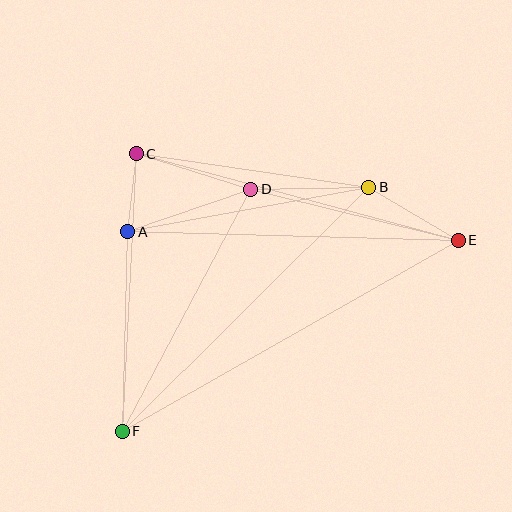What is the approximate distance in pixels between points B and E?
The distance between B and E is approximately 104 pixels.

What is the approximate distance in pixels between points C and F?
The distance between C and F is approximately 278 pixels.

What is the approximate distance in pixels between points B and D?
The distance between B and D is approximately 118 pixels.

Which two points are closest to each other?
Points A and C are closest to each other.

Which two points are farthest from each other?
Points E and F are farthest from each other.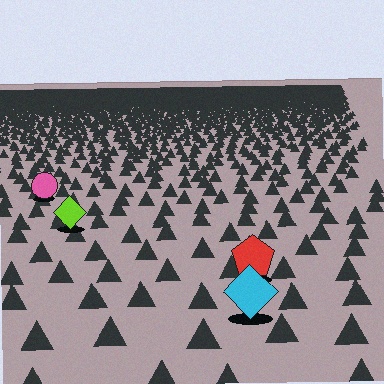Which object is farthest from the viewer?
The pink circle is farthest from the viewer. It appears smaller and the ground texture around it is denser.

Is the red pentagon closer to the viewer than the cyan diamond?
No. The cyan diamond is closer — you can tell from the texture gradient: the ground texture is coarser near it.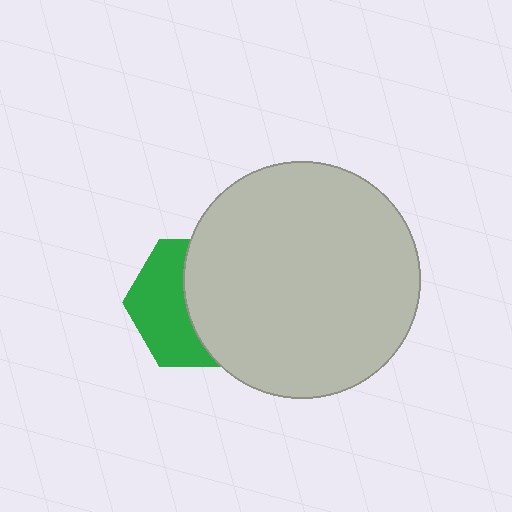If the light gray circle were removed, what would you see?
You would see the complete green hexagon.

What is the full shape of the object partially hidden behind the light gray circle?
The partially hidden object is a green hexagon.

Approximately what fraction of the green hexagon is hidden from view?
Roughly 54% of the green hexagon is hidden behind the light gray circle.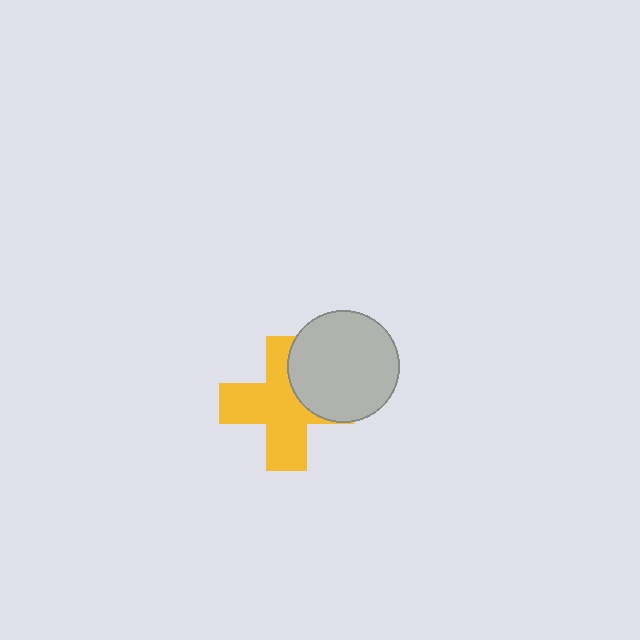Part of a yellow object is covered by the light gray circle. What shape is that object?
It is a cross.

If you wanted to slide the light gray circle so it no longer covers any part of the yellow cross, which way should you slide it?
Slide it right — that is the most direct way to separate the two shapes.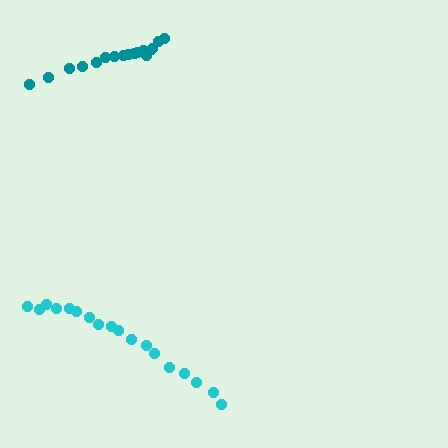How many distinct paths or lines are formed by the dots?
There are 2 distinct paths.